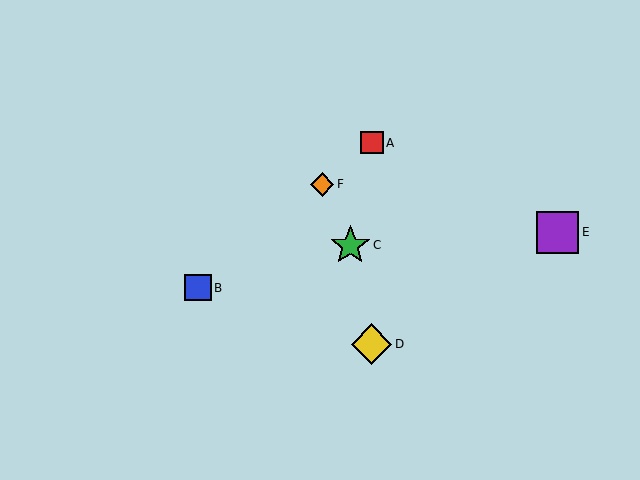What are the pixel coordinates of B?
Object B is at (198, 288).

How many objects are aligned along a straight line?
3 objects (A, B, F) are aligned along a straight line.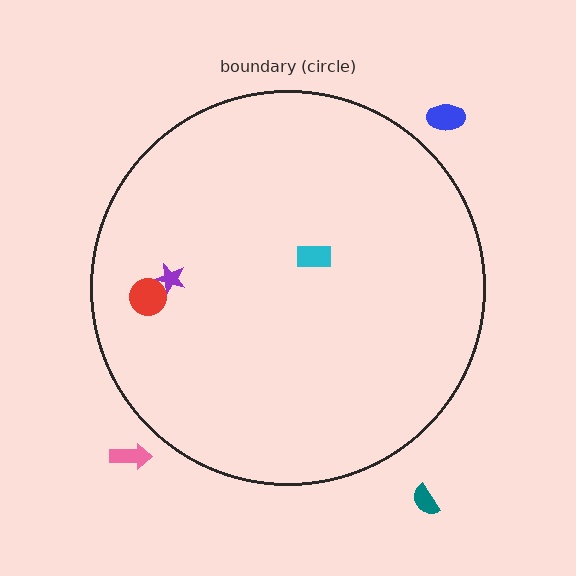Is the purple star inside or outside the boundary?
Inside.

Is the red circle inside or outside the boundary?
Inside.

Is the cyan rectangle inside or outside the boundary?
Inside.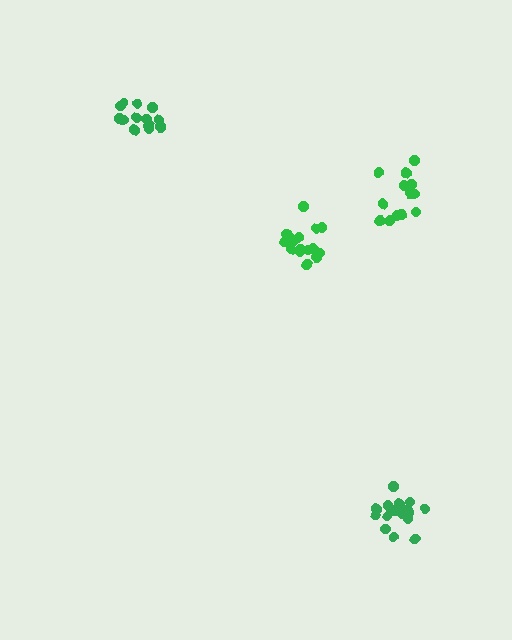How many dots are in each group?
Group 1: 18 dots, Group 2: 13 dots, Group 3: 17 dots, Group 4: 13 dots (61 total).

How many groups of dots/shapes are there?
There are 4 groups.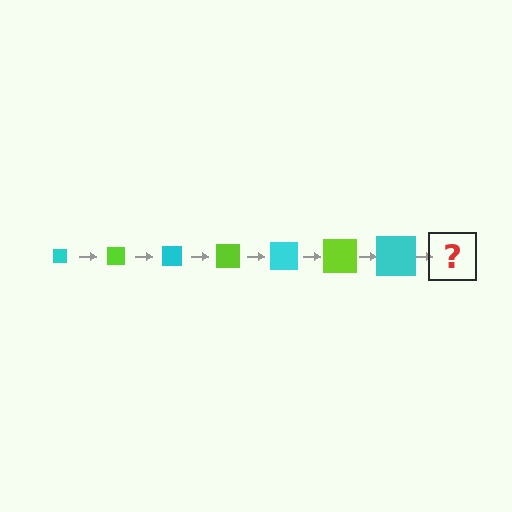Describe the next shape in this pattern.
It should be a lime square, larger than the previous one.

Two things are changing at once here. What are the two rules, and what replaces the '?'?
The two rules are that the square grows larger each step and the color cycles through cyan and lime. The '?' should be a lime square, larger than the previous one.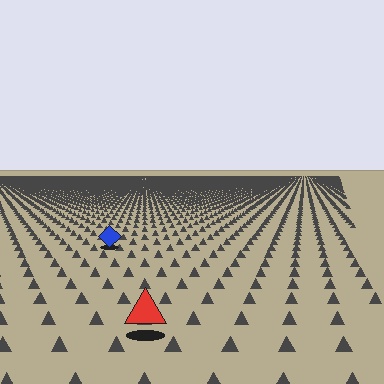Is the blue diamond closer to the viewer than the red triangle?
No. The red triangle is closer — you can tell from the texture gradient: the ground texture is coarser near it.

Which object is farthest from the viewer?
The blue diamond is farthest from the viewer. It appears smaller and the ground texture around it is denser.